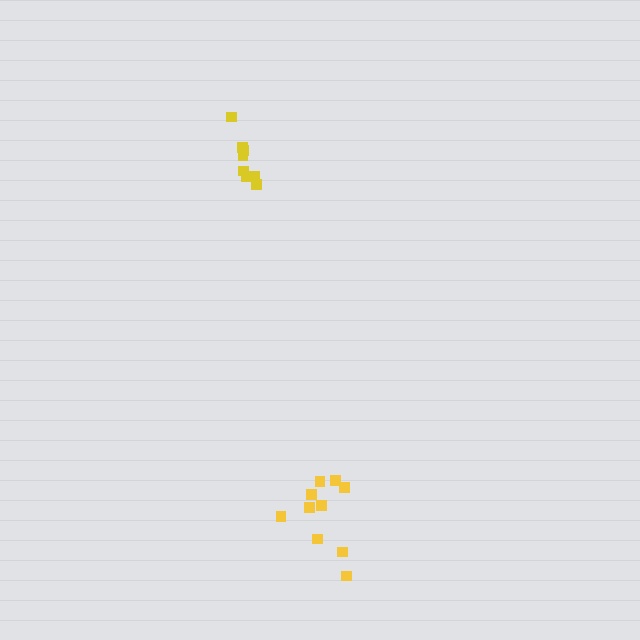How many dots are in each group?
Group 1: 8 dots, Group 2: 10 dots (18 total).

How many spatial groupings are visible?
There are 2 spatial groupings.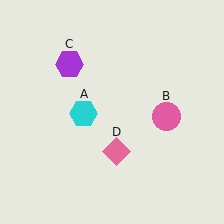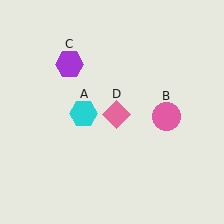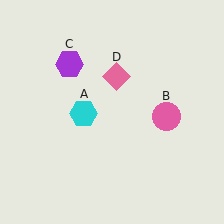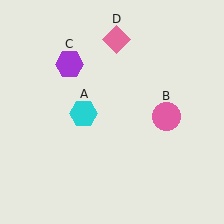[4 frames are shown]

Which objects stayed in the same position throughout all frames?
Cyan hexagon (object A) and pink circle (object B) and purple hexagon (object C) remained stationary.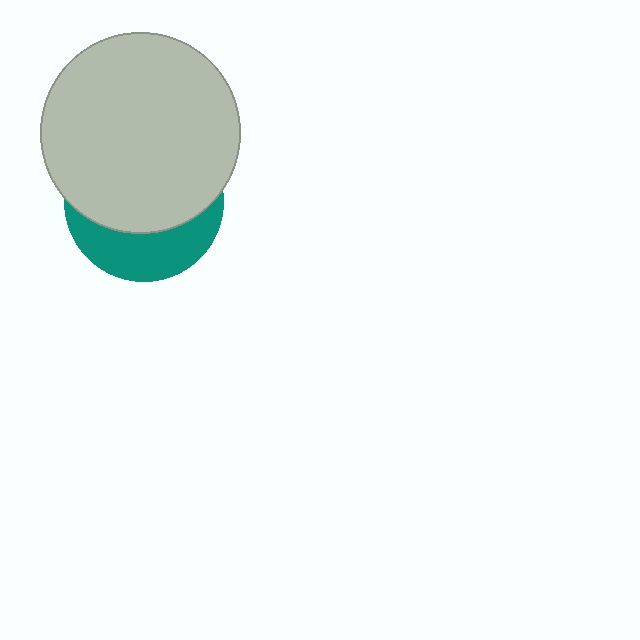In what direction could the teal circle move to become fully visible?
The teal circle could move down. That would shift it out from behind the light gray circle entirely.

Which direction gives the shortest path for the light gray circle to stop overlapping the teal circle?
Moving up gives the shortest separation.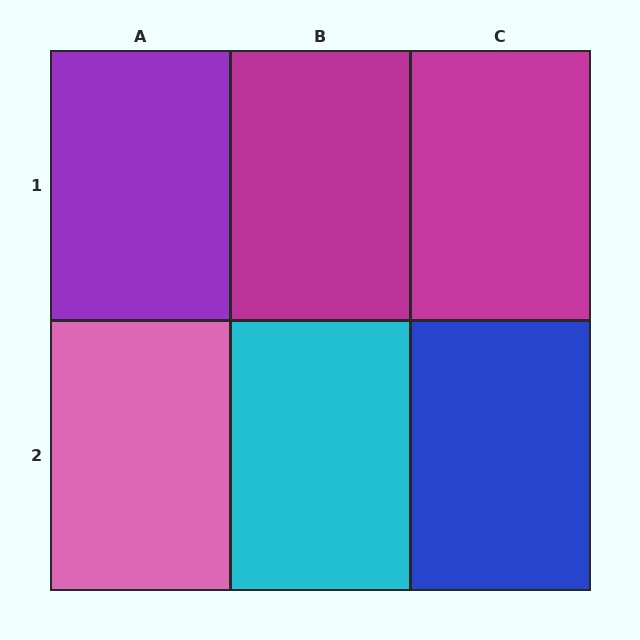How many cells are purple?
1 cell is purple.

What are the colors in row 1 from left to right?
Purple, magenta, magenta.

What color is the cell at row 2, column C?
Blue.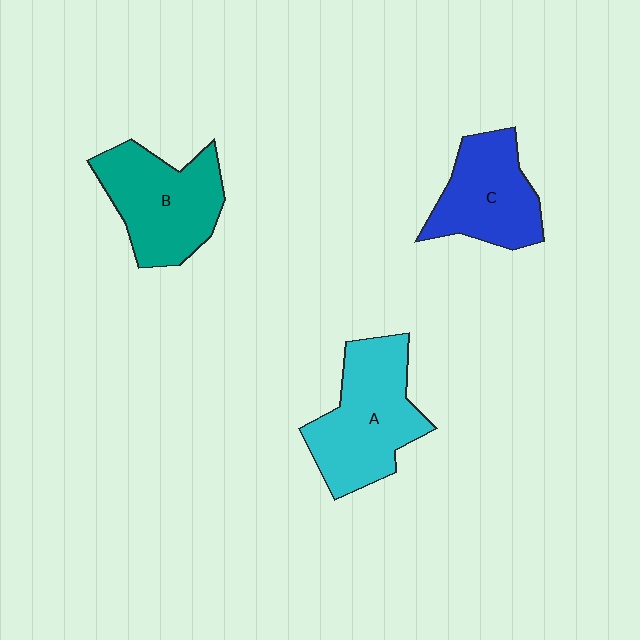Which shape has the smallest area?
Shape C (blue).